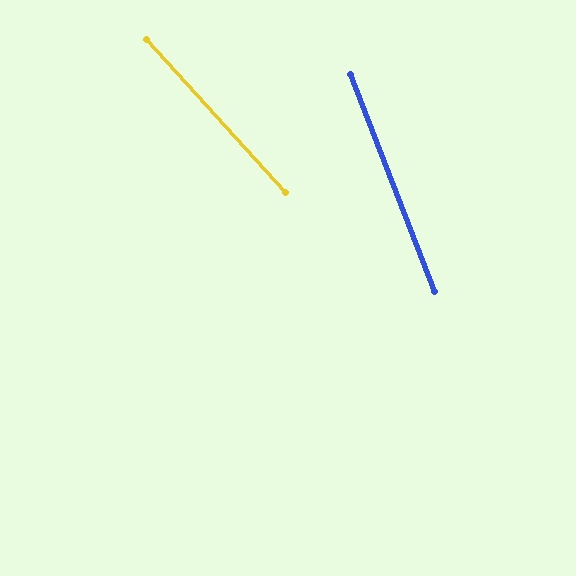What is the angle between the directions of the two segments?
Approximately 21 degrees.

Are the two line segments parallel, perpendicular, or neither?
Neither parallel nor perpendicular — they differ by about 21°.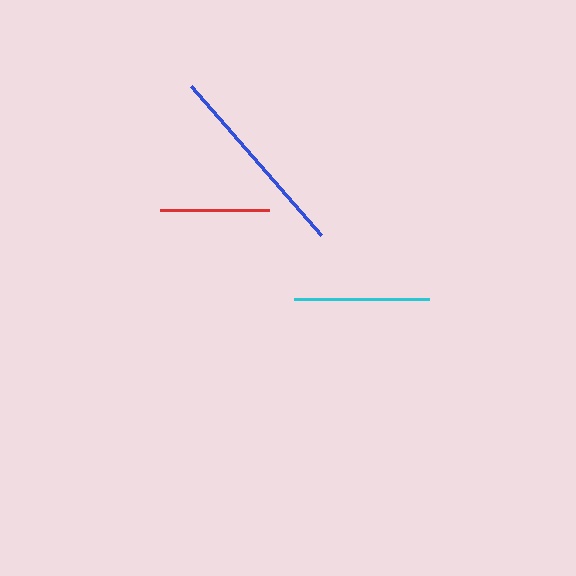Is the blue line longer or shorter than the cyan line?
The blue line is longer than the cyan line.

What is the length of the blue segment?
The blue segment is approximately 198 pixels long.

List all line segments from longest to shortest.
From longest to shortest: blue, cyan, red.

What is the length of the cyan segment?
The cyan segment is approximately 135 pixels long.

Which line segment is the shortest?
The red line is the shortest at approximately 110 pixels.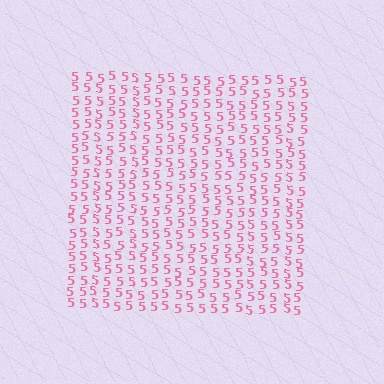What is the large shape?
The large shape is a square.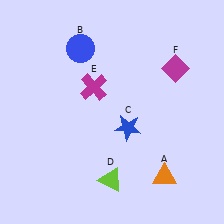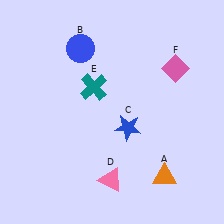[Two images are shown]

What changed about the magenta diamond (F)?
In Image 1, F is magenta. In Image 2, it changed to pink.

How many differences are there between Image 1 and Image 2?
There are 3 differences between the two images.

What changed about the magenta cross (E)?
In Image 1, E is magenta. In Image 2, it changed to teal.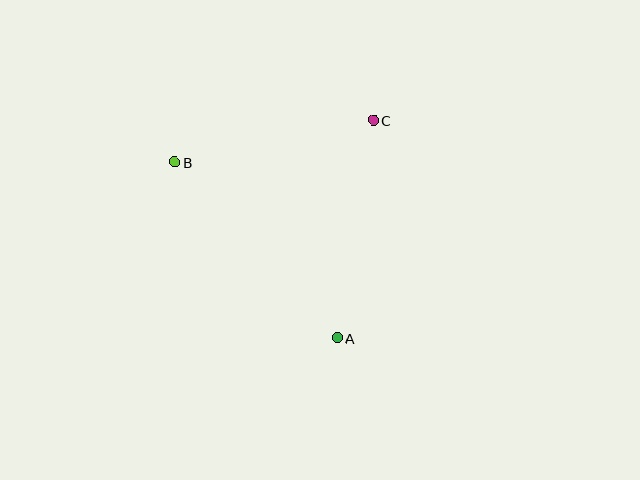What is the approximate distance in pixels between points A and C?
The distance between A and C is approximately 220 pixels.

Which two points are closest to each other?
Points B and C are closest to each other.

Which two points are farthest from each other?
Points A and B are farthest from each other.